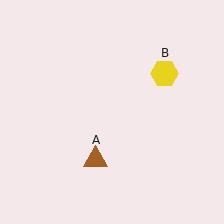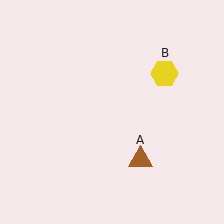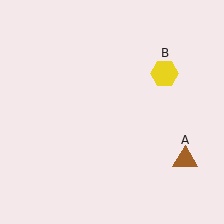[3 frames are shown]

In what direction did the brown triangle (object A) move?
The brown triangle (object A) moved right.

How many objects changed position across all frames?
1 object changed position: brown triangle (object A).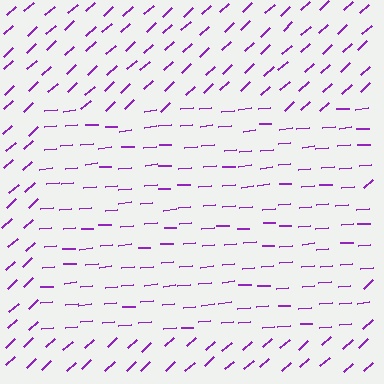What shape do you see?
I see a rectangle.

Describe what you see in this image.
The image is filled with small purple line segments. A rectangle region in the image has lines oriented differently from the surrounding lines, creating a visible texture boundary.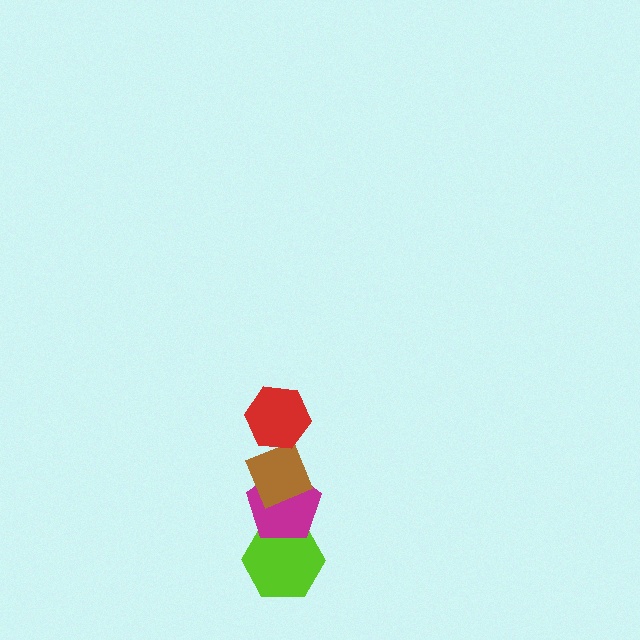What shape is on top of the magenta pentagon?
The brown diamond is on top of the magenta pentagon.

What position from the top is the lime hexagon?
The lime hexagon is 4th from the top.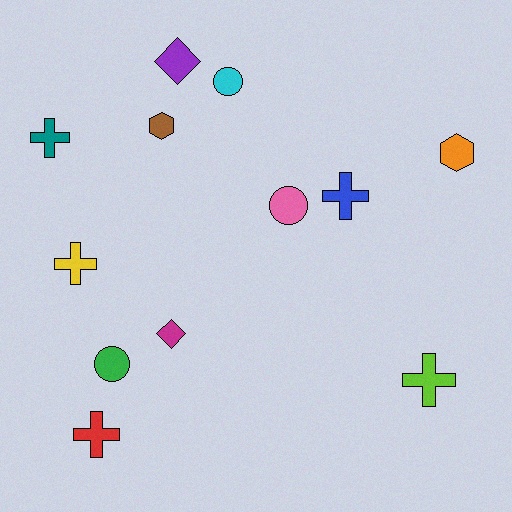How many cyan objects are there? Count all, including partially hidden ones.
There is 1 cyan object.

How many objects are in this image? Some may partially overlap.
There are 12 objects.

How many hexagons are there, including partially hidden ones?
There are 2 hexagons.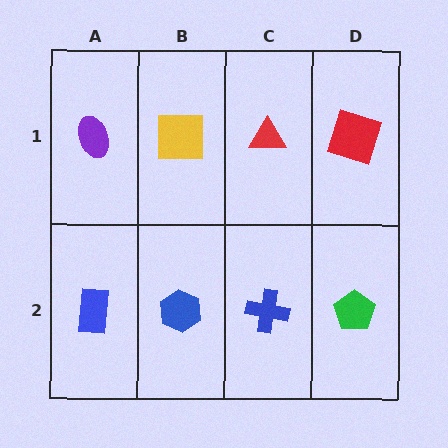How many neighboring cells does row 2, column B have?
3.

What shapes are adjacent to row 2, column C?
A red triangle (row 1, column C), a blue hexagon (row 2, column B), a green pentagon (row 2, column D).